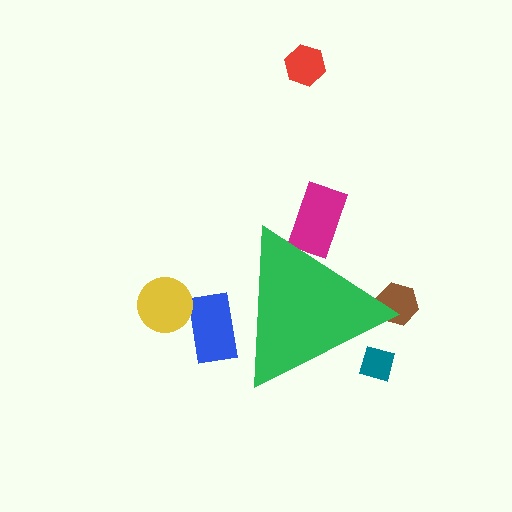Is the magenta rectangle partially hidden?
Yes, the magenta rectangle is partially hidden behind the green triangle.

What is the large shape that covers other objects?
A green triangle.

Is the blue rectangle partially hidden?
Yes, the blue rectangle is partially hidden behind the green triangle.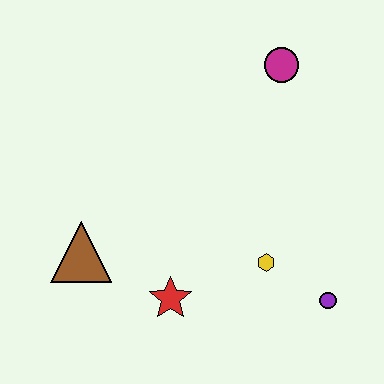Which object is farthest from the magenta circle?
The brown triangle is farthest from the magenta circle.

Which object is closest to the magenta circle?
The yellow hexagon is closest to the magenta circle.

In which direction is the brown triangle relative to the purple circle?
The brown triangle is to the left of the purple circle.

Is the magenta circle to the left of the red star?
No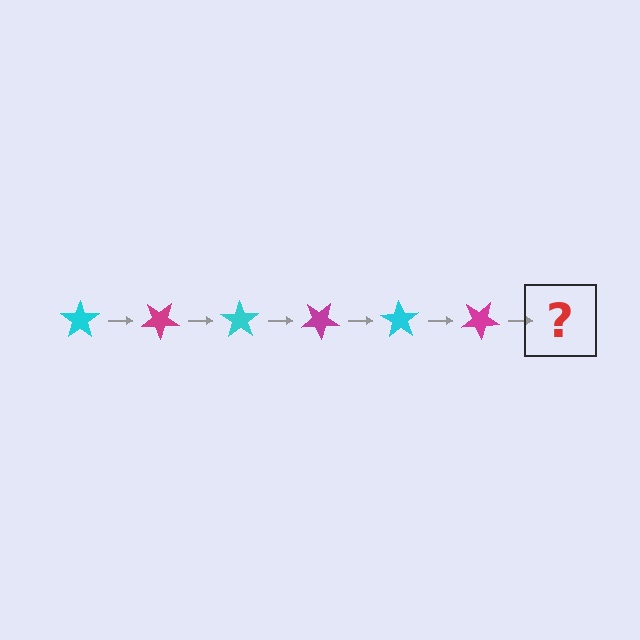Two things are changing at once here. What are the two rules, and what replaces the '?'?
The two rules are that it rotates 35 degrees each step and the color cycles through cyan and magenta. The '?' should be a cyan star, rotated 210 degrees from the start.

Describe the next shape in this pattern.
It should be a cyan star, rotated 210 degrees from the start.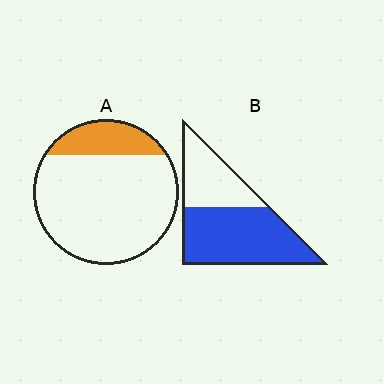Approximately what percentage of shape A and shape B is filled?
A is approximately 20% and B is approximately 65%.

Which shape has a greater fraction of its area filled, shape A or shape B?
Shape B.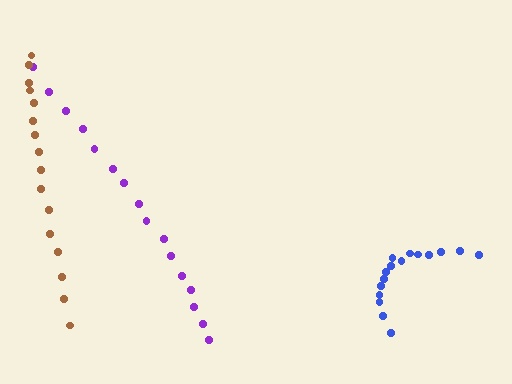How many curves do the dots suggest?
There are 3 distinct paths.